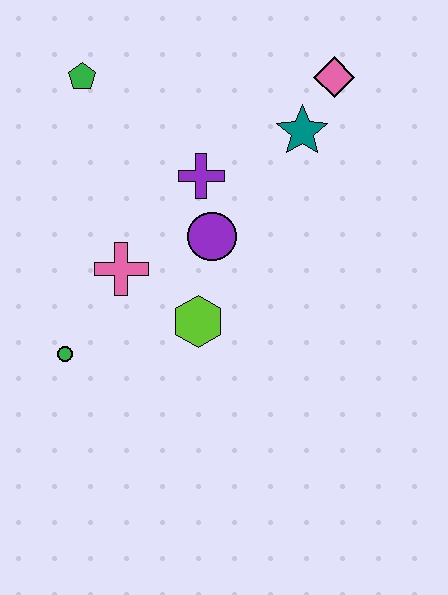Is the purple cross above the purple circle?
Yes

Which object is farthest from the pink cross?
The pink diamond is farthest from the pink cross.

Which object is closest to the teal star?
The pink diamond is closest to the teal star.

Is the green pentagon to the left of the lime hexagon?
Yes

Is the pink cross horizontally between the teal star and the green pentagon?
Yes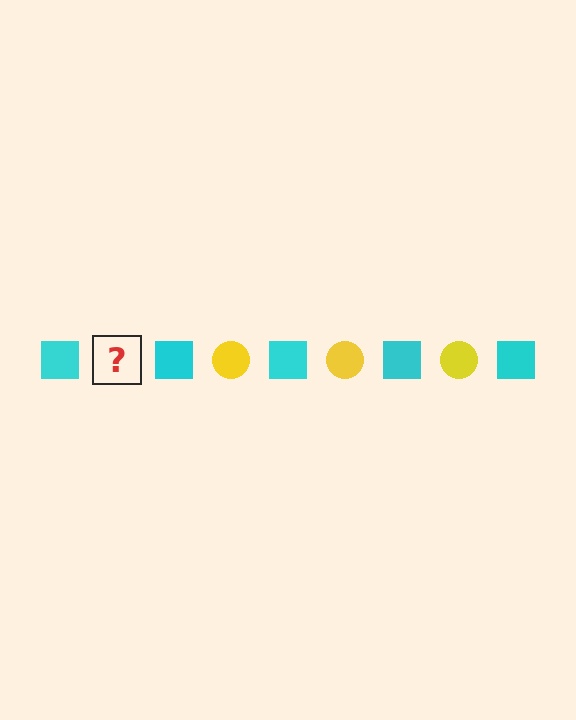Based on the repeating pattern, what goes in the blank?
The blank should be a yellow circle.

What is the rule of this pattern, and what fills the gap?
The rule is that the pattern alternates between cyan square and yellow circle. The gap should be filled with a yellow circle.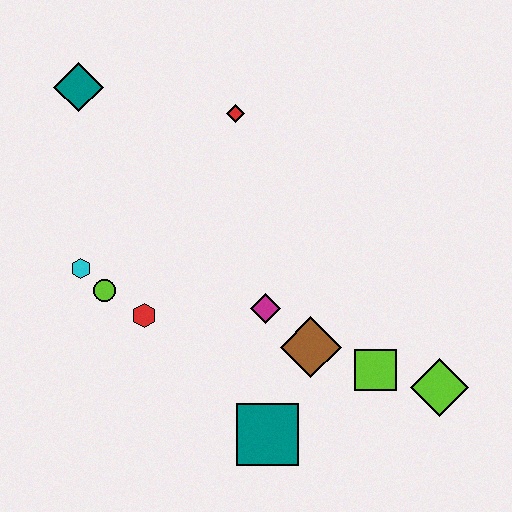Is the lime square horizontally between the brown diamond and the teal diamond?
No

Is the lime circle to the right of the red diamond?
No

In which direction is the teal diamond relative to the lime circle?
The teal diamond is above the lime circle.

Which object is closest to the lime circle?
The cyan hexagon is closest to the lime circle.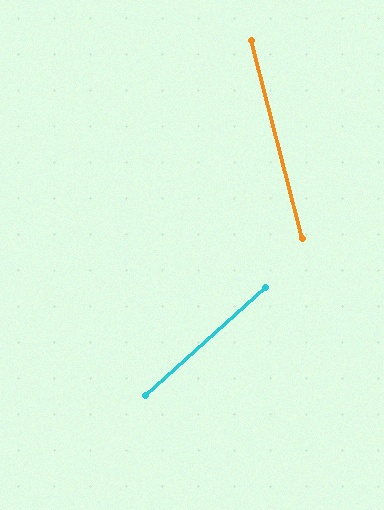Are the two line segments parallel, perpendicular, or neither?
Neither parallel nor perpendicular — they differ by about 62°.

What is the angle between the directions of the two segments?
Approximately 62 degrees.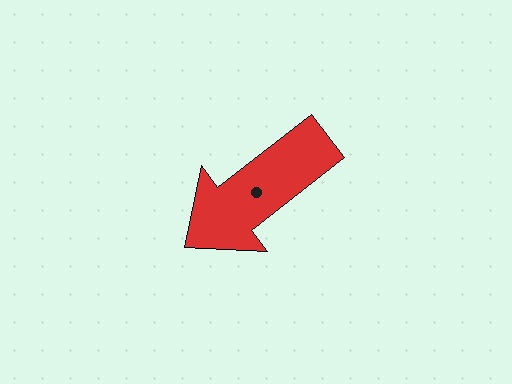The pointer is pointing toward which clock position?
Roughly 8 o'clock.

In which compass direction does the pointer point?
Southwest.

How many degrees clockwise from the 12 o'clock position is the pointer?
Approximately 232 degrees.